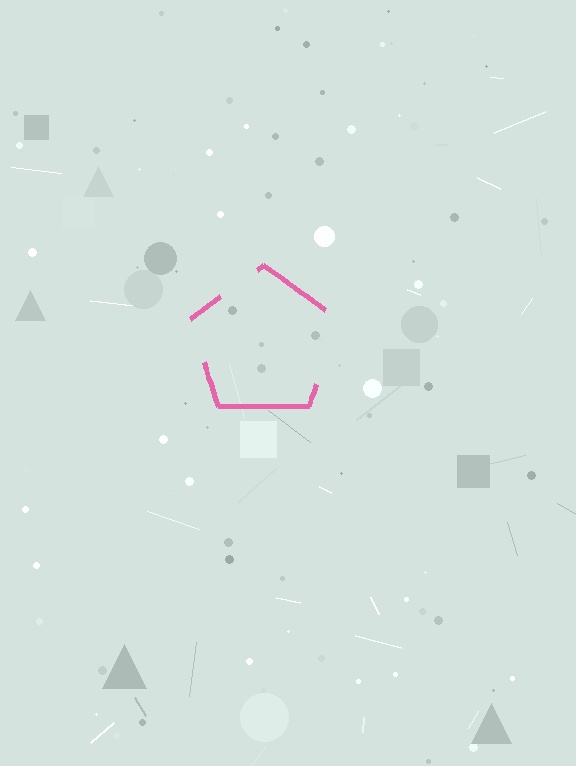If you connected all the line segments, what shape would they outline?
They would outline a pentagon.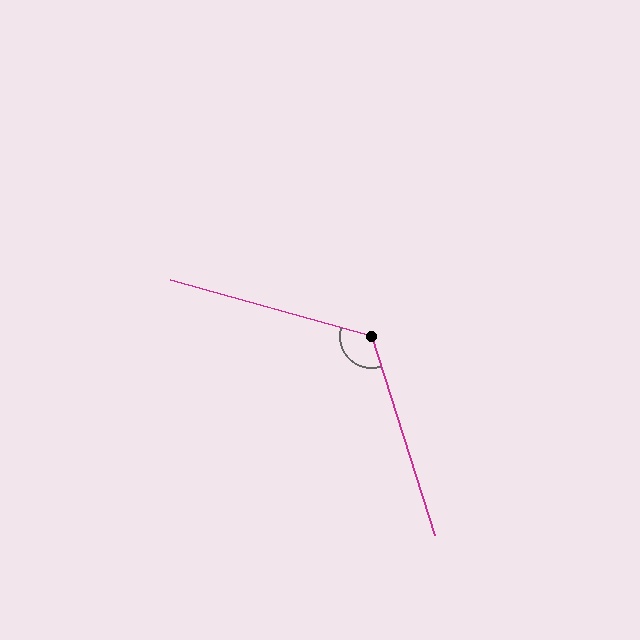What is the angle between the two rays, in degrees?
Approximately 123 degrees.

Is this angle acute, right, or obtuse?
It is obtuse.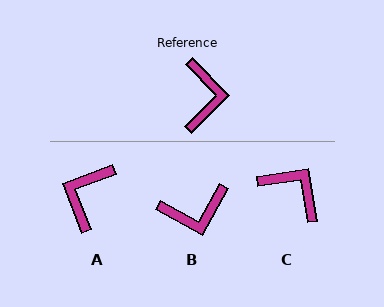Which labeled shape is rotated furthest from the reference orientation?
A, about 156 degrees away.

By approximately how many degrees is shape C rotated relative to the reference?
Approximately 55 degrees counter-clockwise.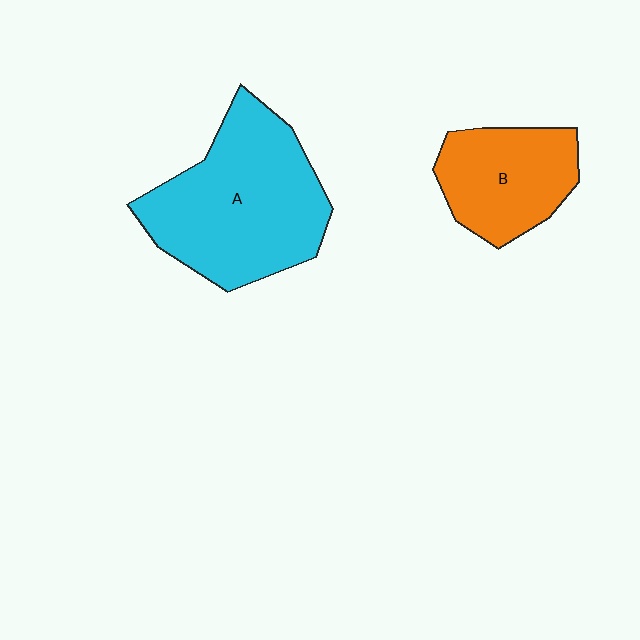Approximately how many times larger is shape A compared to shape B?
Approximately 1.8 times.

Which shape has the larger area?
Shape A (cyan).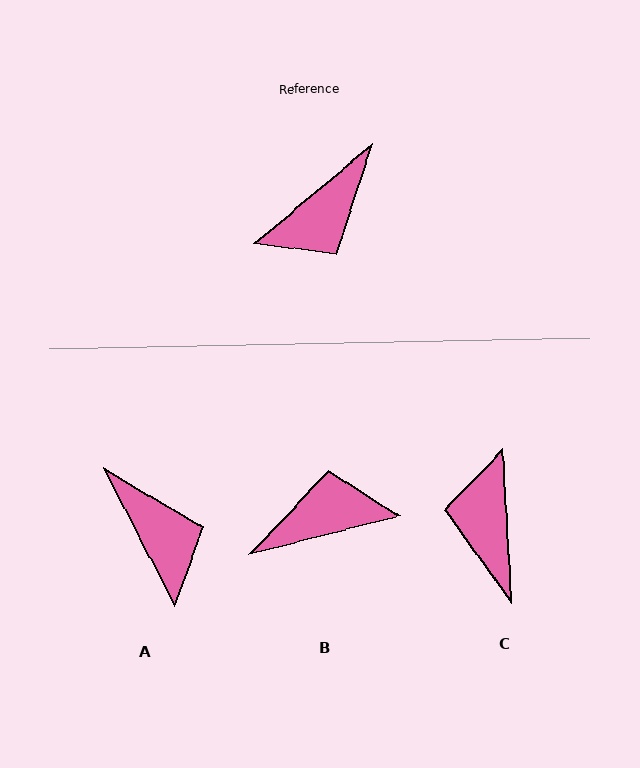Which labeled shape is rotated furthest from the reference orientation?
B, about 155 degrees away.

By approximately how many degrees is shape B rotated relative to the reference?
Approximately 155 degrees counter-clockwise.